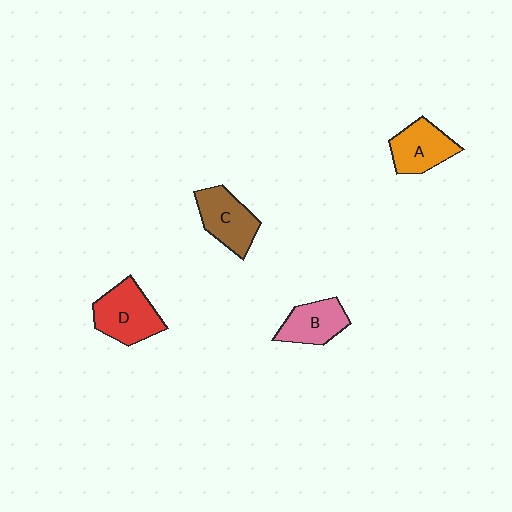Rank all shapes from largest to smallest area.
From largest to smallest: D (red), C (brown), A (orange), B (pink).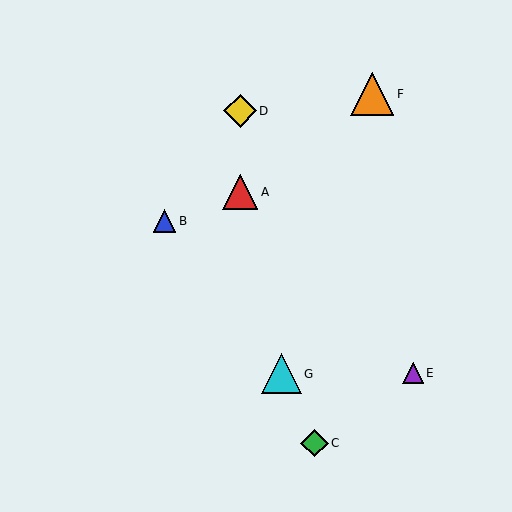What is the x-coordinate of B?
Object B is at x≈165.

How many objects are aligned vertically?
2 objects (A, D) are aligned vertically.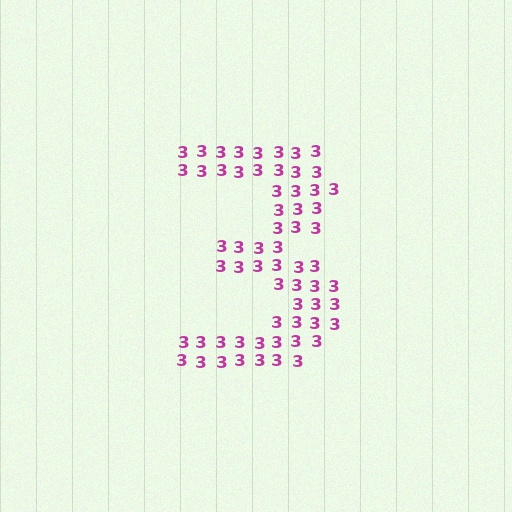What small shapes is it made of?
It is made of small digit 3's.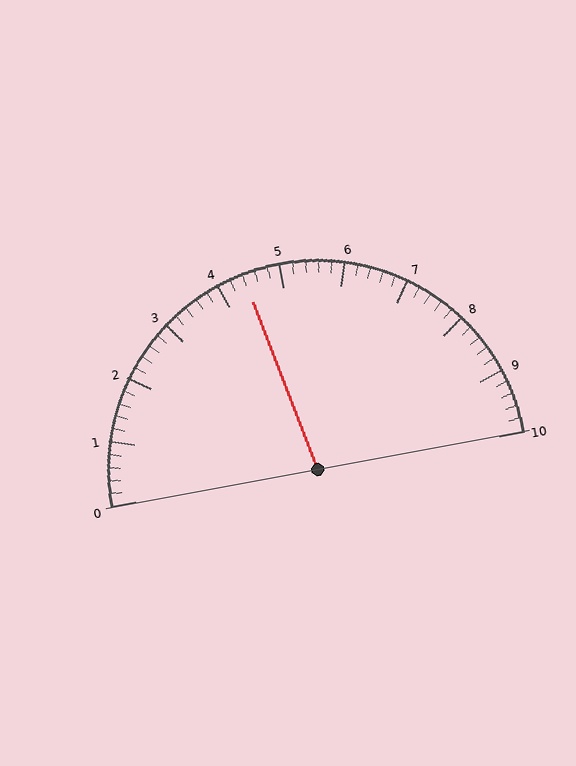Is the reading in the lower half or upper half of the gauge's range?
The reading is in the lower half of the range (0 to 10).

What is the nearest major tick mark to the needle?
The nearest major tick mark is 4.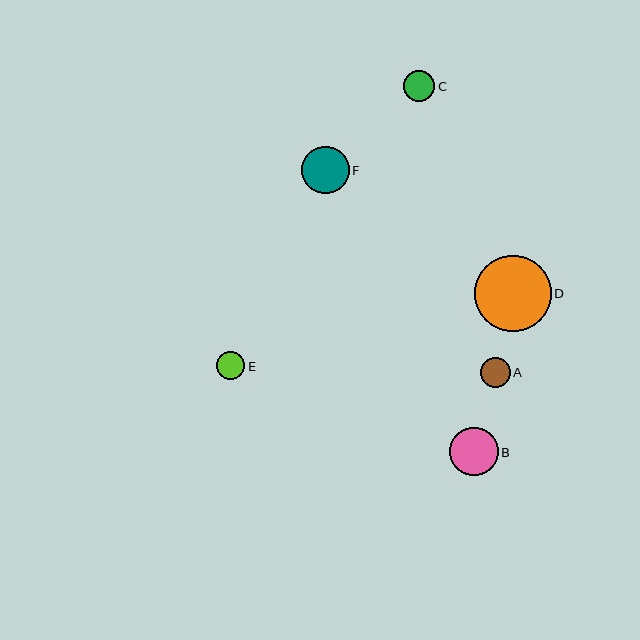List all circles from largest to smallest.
From largest to smallest: D, B, F, C, A, E.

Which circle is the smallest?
Circle E is the smallest with a size of approximately 28 pixels.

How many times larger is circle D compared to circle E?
Circle D is approximately 2.7 times the size of circle E.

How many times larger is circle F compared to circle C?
Circle F is approximately 1.5 times the size of circle C.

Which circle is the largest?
Circle D is the largest with a size of approximately 77 pixels.